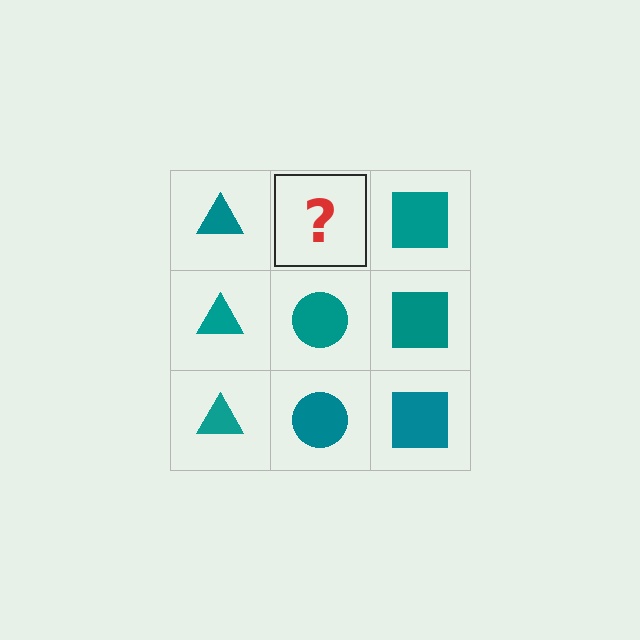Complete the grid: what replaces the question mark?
The question mark should be replaced with a teal circle.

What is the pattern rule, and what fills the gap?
The rule is that each column has a consistent shape. The gap should be filled with a teal circle.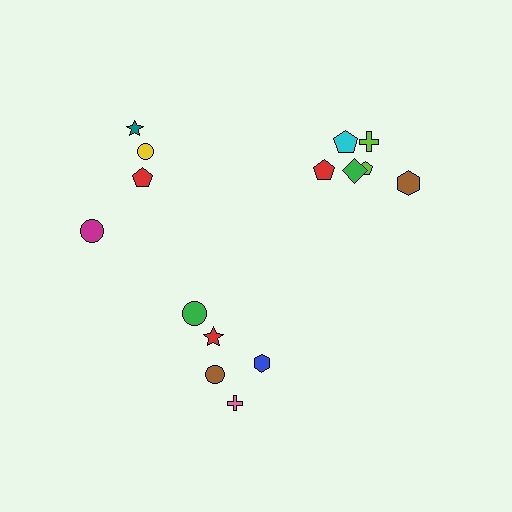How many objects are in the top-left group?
There are 4 objects.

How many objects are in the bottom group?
There are 5 objects.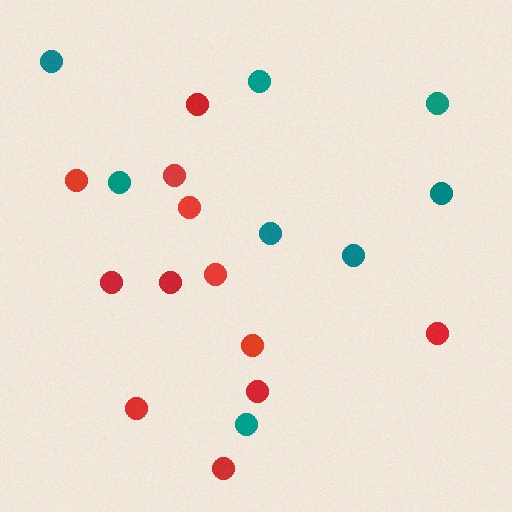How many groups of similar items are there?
There are 2 groups: one group of teal circles (8) and one group of red circles (12).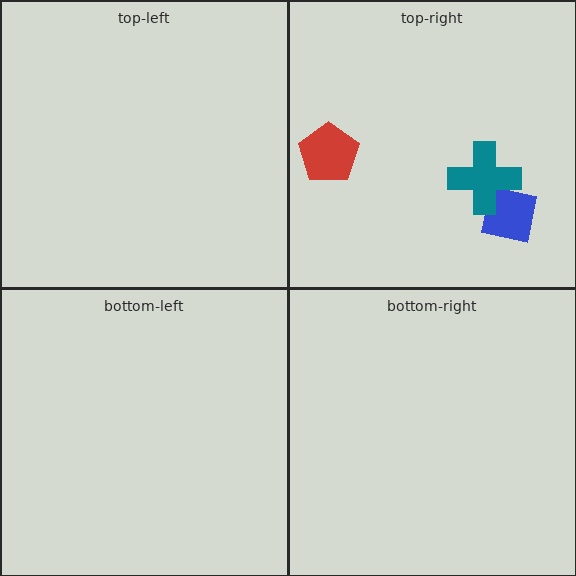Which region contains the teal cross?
The top-right region.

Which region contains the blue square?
The top-right region.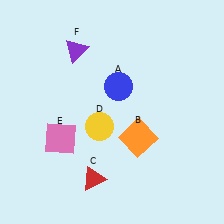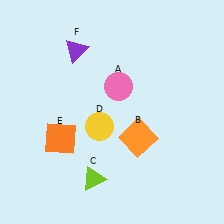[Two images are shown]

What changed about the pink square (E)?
In Image 1, E is pink. In Image 2, it changed to orange.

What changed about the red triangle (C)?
In Image 1, C is red. In Image 2, it changed to lime.